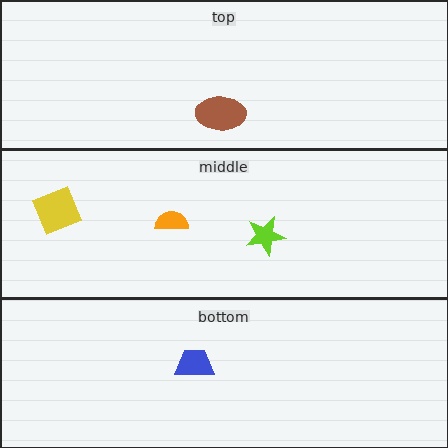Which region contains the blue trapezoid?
The bottom region.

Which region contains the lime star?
The middle region.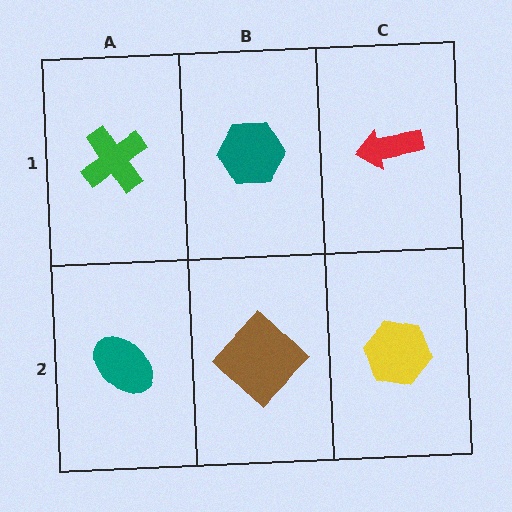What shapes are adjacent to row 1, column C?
A yellow hexagon (row 2, column C), a teal hexagon (row 1, column B).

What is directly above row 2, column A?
A green cross.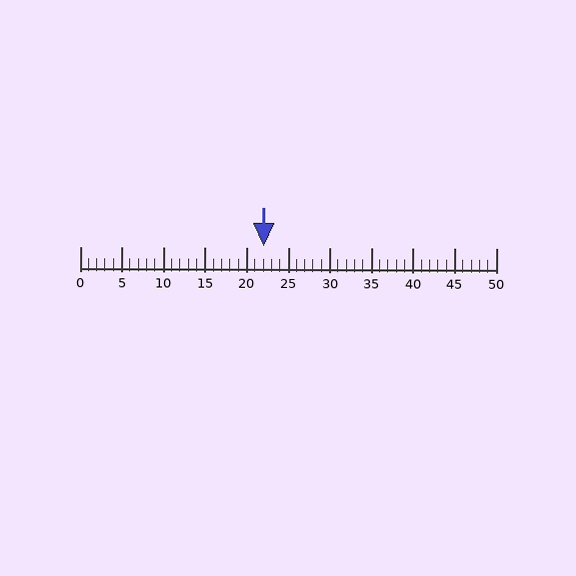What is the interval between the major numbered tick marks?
The major tick marks are spaced 5 units apart.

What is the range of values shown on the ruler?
The ruler shows values from 0 to 50.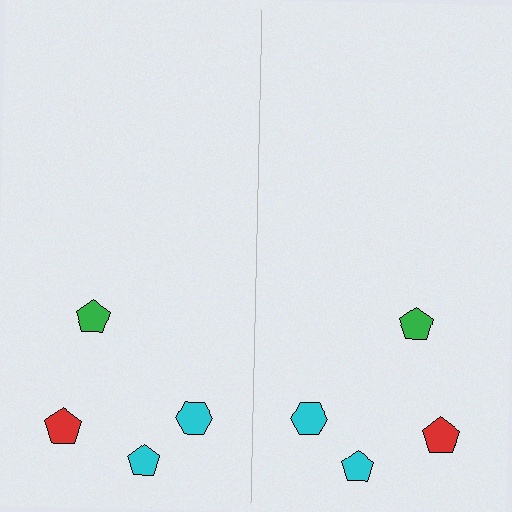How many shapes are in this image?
There are 8 shapes in this image.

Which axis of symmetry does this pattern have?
The pattern has a vertical axis of symmetry running through the center of the image.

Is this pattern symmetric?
Yes, this pattern has bilateral (reflection) symmetry.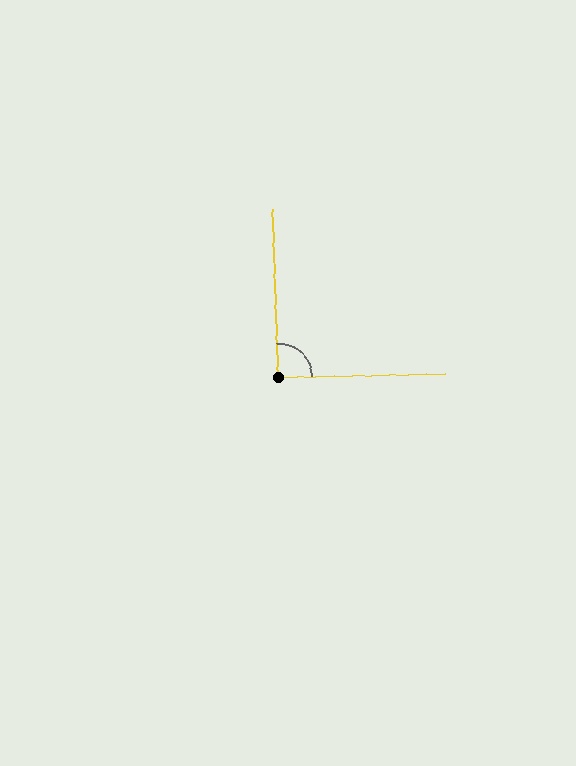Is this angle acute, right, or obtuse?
It is approximately a right angle.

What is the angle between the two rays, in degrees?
Approximately 91 degrees.